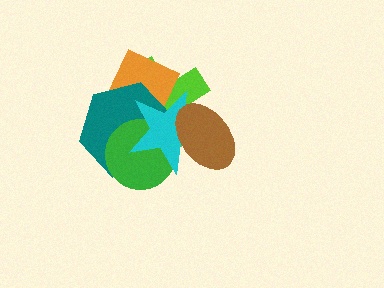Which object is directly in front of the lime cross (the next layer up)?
The orange diamond is directly in front of the lime cross.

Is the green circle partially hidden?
Yes, it is partially covered by another shape.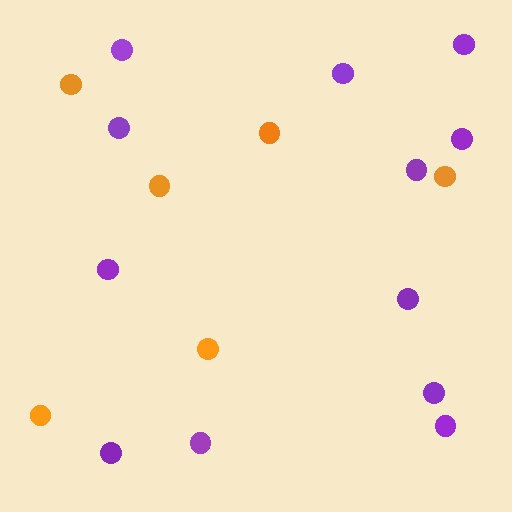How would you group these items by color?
There are 2 groups: one group of orange circles (6) and one group of purple circles (12).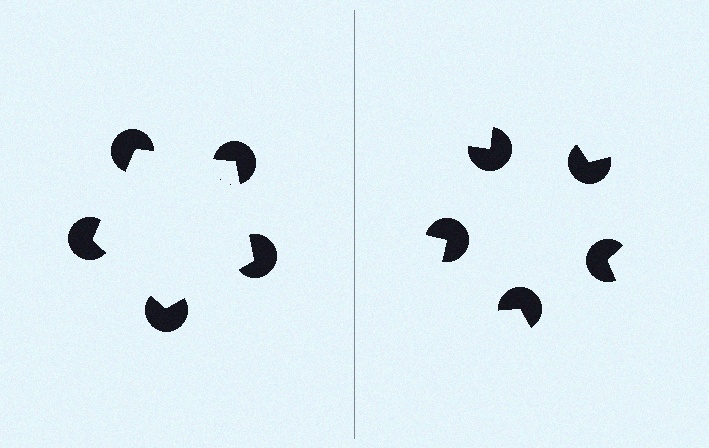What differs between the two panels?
The pac-man discs are positioned identically on both sides; only the wedge orientations differ. On the left they align to a pentagon; on the right they are misaligned.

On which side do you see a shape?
An illusory pentagon appears on the left side. On the right side the wedge cuts are rotated, so no coherent shape forms.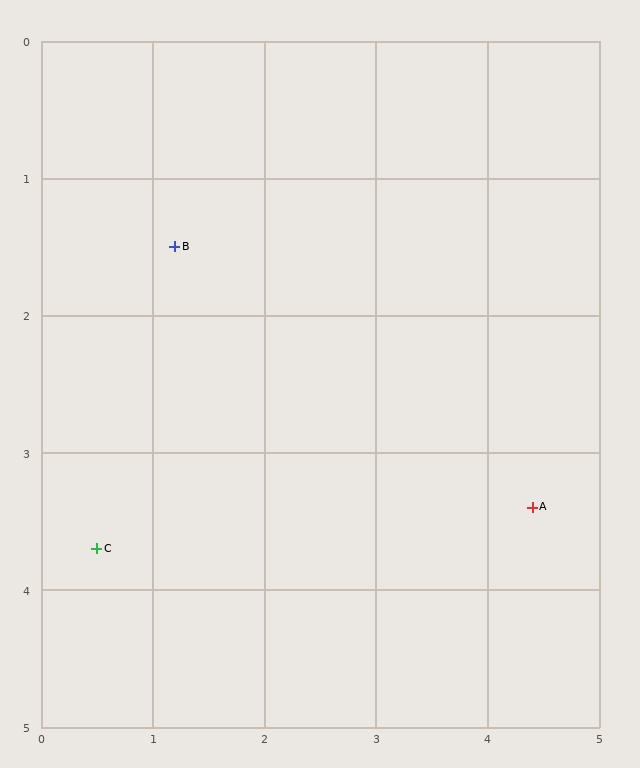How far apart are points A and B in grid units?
Points A and B are about 3.7 grid units apart.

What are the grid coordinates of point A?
Point A is at approximately (4.4, 3.4).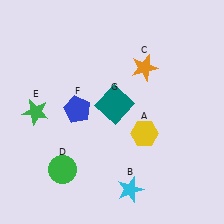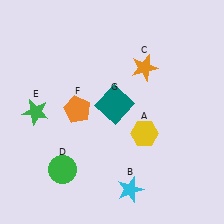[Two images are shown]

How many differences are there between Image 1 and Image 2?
There is 1 difference between the two images.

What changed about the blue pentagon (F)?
In Image 1, F is blue. In Image 2, it changed to orange.